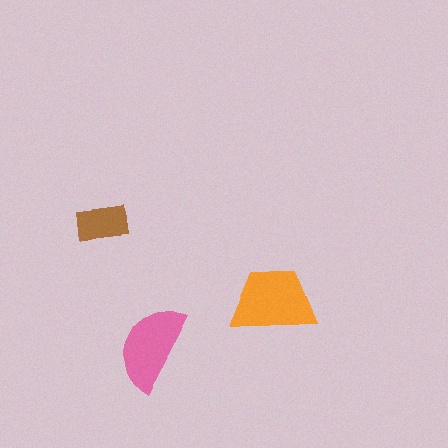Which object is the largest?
The orange trapezoid.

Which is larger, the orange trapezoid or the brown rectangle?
The orange trapezoid.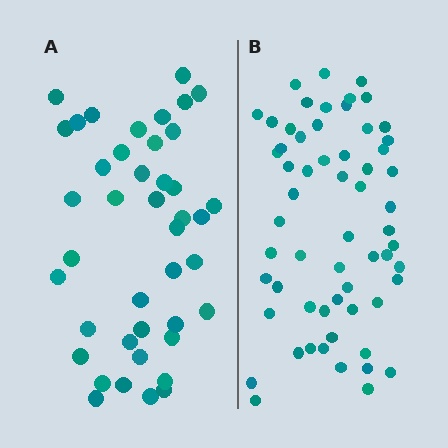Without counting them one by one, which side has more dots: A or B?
Region B (the right region) has more dots.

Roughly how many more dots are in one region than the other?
Region B has approximately 20 more dots than region A.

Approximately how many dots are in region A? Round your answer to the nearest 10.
About 40 dots. (The exact count is 42, which rounds to 40.)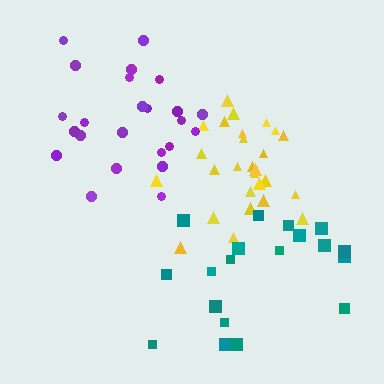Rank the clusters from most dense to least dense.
yellow, purple, teal.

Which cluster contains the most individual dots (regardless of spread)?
Yellow (28).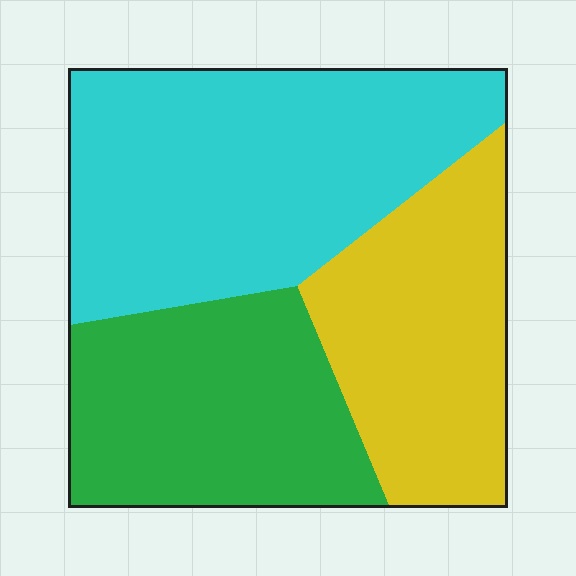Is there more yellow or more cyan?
Cyan.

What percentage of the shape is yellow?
Yellow takes up about one quarter (1/4) of the shape.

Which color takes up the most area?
Cyan, at roughly 45%.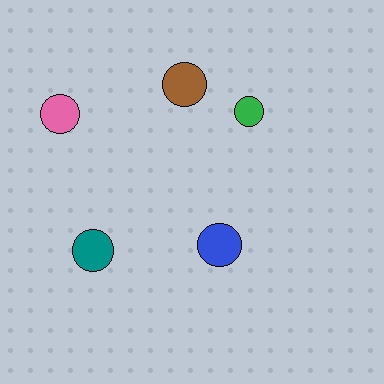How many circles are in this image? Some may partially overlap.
There are 5 circles.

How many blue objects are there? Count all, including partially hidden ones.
There is 1 blue object.